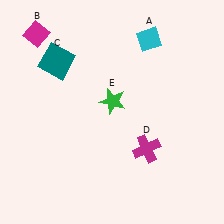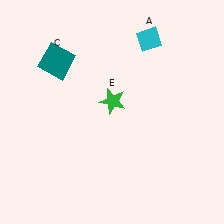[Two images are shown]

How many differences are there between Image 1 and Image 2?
There are 2 differences between the two images.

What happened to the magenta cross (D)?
The magenta cross (D) was removed in Image 2. It was in the bottom-right area of Image 1.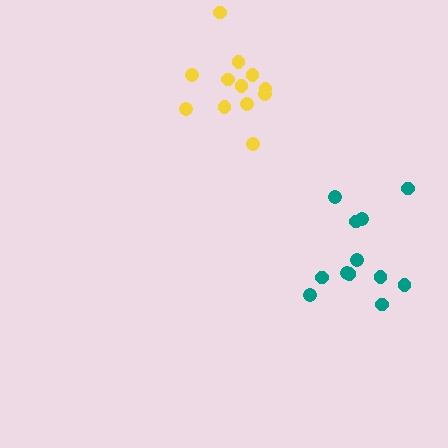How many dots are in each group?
Group 1: 12 dots, Group 2: 12 dots (24 total).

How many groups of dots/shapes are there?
There are 2 groups.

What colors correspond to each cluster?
The clusters are colored: yellow, teal.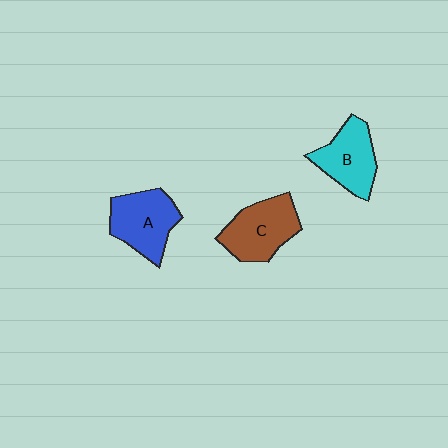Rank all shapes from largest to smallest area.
From largest to smallest: C (brown), A (blue), B (cyan).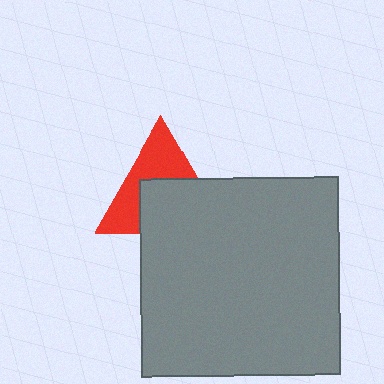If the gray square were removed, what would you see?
You would see the complete red triangle.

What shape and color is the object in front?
The object in front is a gray square.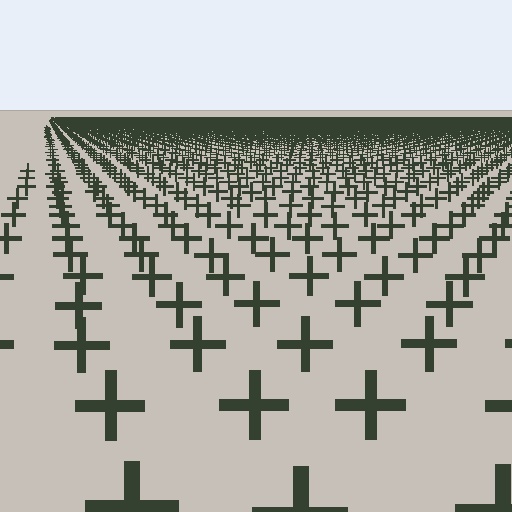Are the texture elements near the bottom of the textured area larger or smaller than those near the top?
Larger. Near the bottom, elements are closer to the viewer and appear at a bigger on-screen size.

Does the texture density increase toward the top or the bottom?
Density increases toward the top.